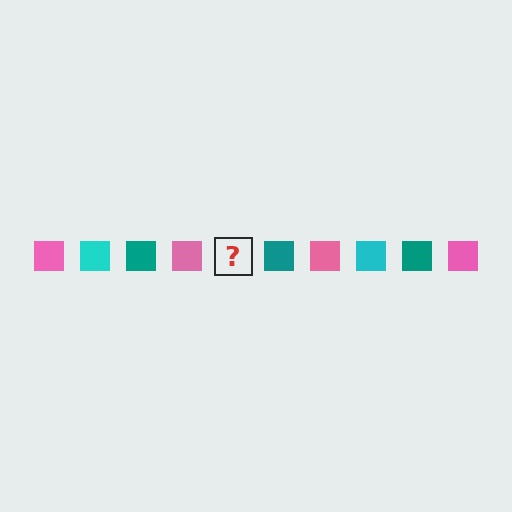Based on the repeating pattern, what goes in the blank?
The blank should be a cyan square.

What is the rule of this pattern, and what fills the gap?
The rule is that the pattern cycles through pink, cyan, teal squares. The gap should be filled with a cyan square.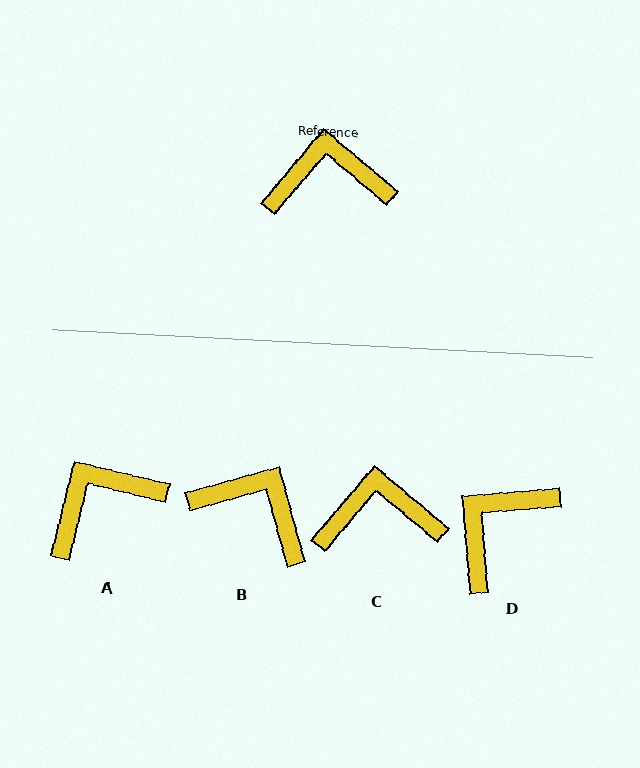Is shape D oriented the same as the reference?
No, it is off by about 45 degrees.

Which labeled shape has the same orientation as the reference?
C.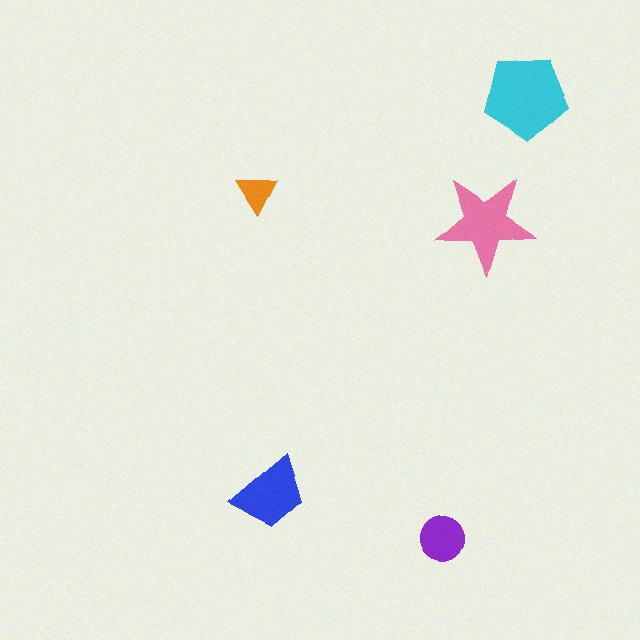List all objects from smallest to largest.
The orange triangle, the purple circle, the blue trapezoid, the pink star, the cyan pentagon.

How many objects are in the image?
There are 5 objects in the image.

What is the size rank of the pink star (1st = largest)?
2nd.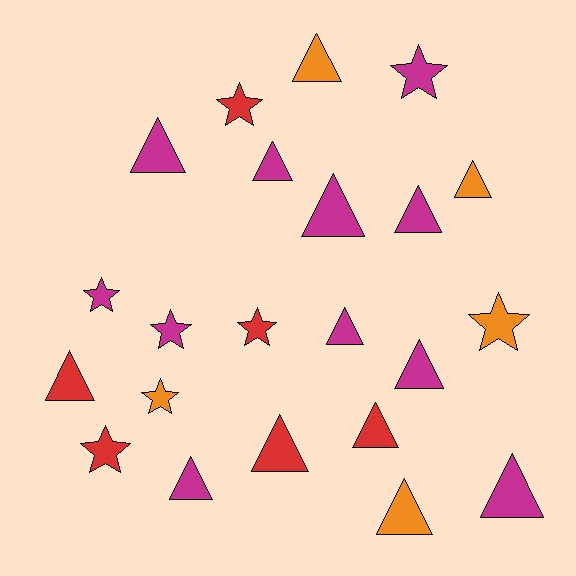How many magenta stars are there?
There are 3 magenta stars.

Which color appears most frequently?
Magenta, with 11 objects.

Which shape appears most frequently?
Triangle, with 14 objects.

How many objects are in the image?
There are 22 objects.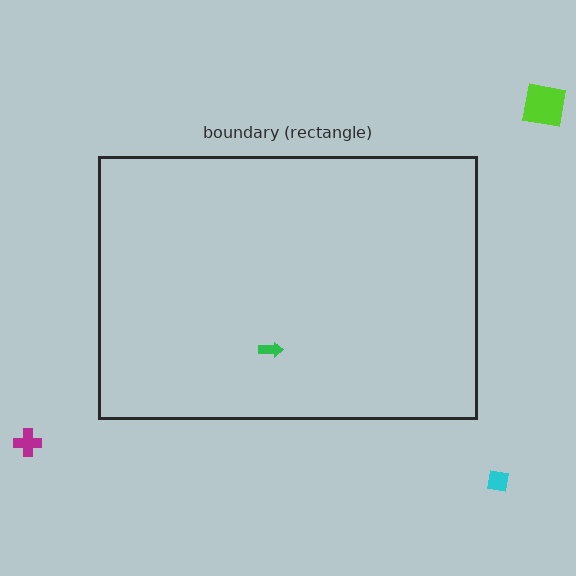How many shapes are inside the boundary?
1 inside, 3 outside.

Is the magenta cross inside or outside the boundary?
Outside.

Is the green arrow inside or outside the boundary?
Inside.